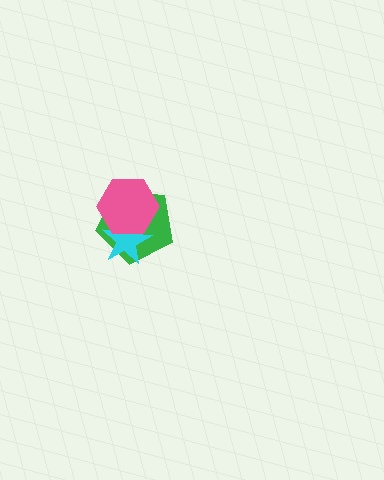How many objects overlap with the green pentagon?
2 objects overlap with the green pentagon.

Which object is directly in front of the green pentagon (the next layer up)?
The cyan star is directly in front of the green pentagon.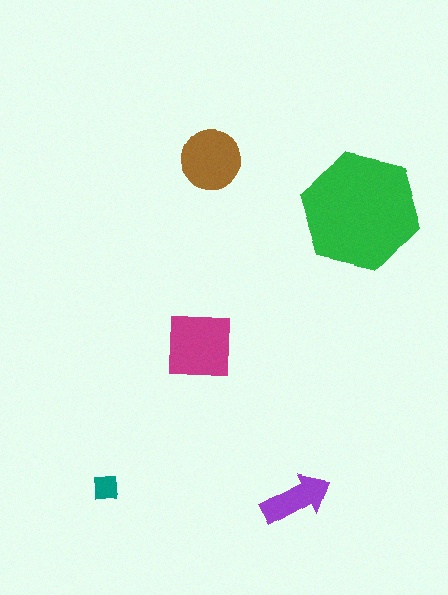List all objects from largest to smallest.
The green hexagon, the magenta square, the brown circle, the purple arrow, the teal square.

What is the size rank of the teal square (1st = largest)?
5th.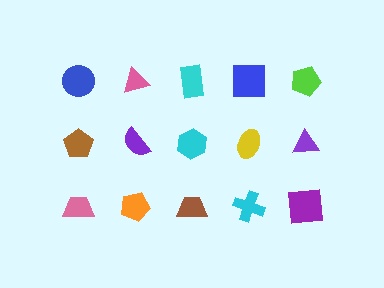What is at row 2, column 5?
A purple triangle.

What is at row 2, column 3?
A cyan hexagon.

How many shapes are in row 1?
5 shapes.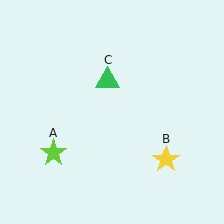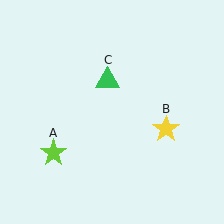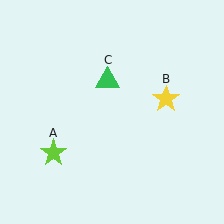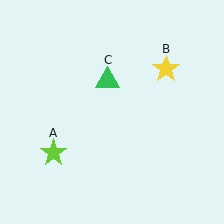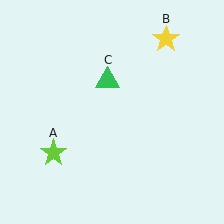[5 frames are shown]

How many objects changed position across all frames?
1 object changed position: yellow star (object B).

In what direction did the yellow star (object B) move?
The yellow star (object B) moved up.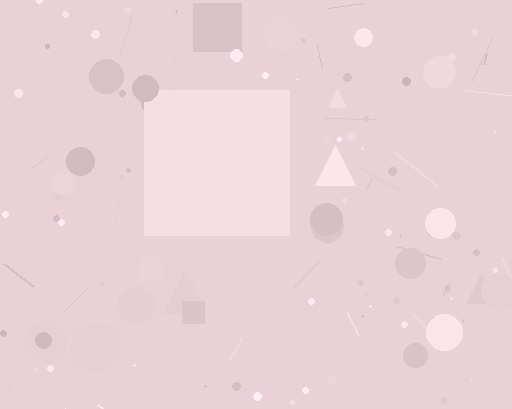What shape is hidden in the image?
A square is hidden in the image.